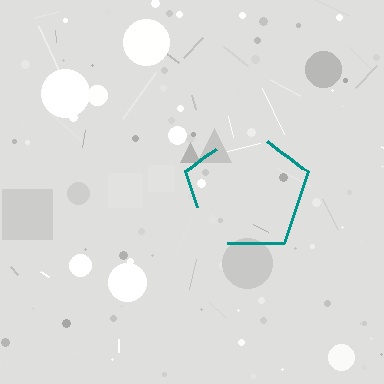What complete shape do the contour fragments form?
The contour fragments form a pentagon.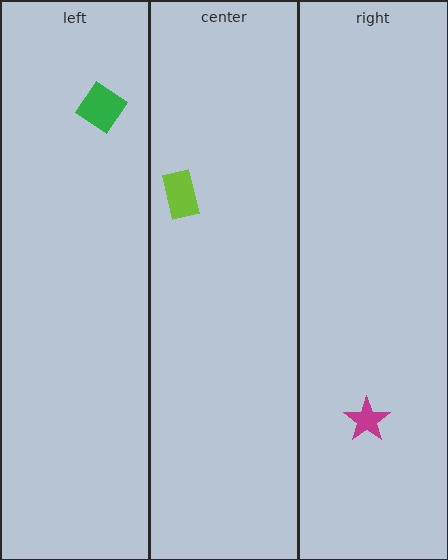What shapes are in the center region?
The lime rectangle.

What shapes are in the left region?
The green diamond.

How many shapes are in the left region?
1.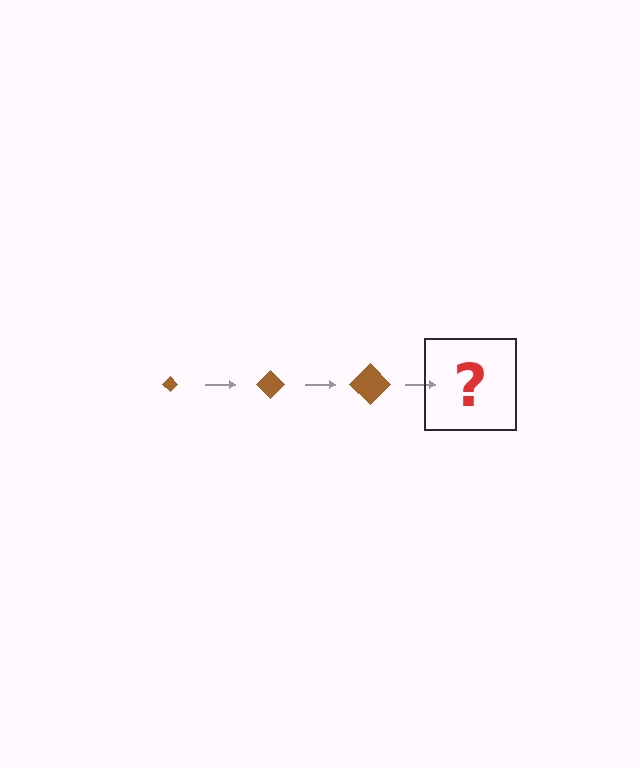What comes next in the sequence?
The next element should be a brown diamond, larger than the previous one.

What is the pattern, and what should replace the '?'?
The pattern is that the diamond gets progressively larger each step. The '?' should be a brown diamond, larger than the previous one.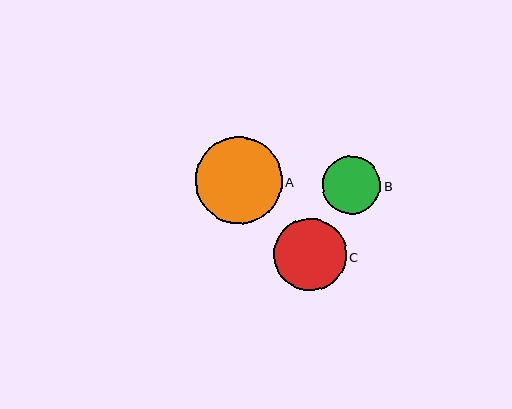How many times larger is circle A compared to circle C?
Circle A is approximately 1.2 times the size of circle C.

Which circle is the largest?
Circle A is the largest with a size of approximately 87 pixels.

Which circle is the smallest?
Circle B is the smallest with a size of approximately 58 pixels.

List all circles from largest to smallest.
From largest to smallest: A, C, B.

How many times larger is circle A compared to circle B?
Circle A is approximately 1.5 times the size of circle B.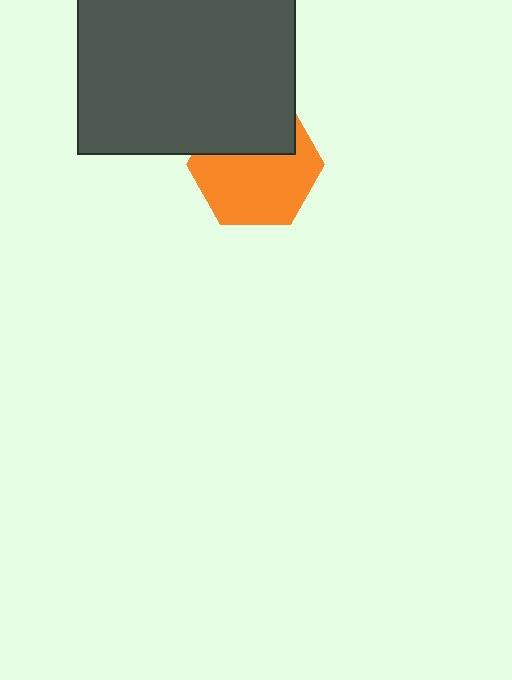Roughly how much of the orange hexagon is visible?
About half of it is visible (roughly 64%).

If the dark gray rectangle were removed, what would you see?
You would see the complete orange hexagon.